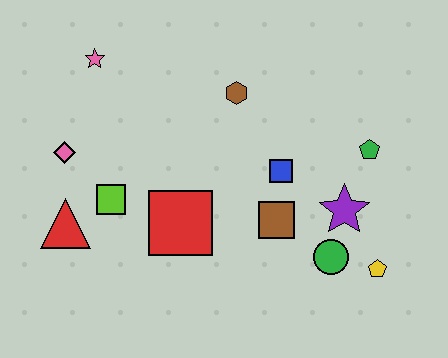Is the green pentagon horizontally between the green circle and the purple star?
No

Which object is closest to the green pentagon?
The purple star is closest to the green pentagon.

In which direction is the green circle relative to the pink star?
The green circle is to the right of the pink star.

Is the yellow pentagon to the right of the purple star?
Yes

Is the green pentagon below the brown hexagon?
Yes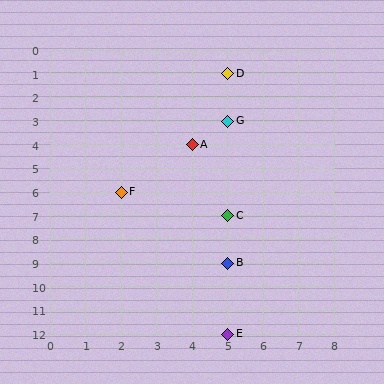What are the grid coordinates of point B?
Point B is at grid coordinates (5, 9).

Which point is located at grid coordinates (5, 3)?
Point G is at (5, 3).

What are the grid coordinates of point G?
Point G is at grid coordinates (5, 3).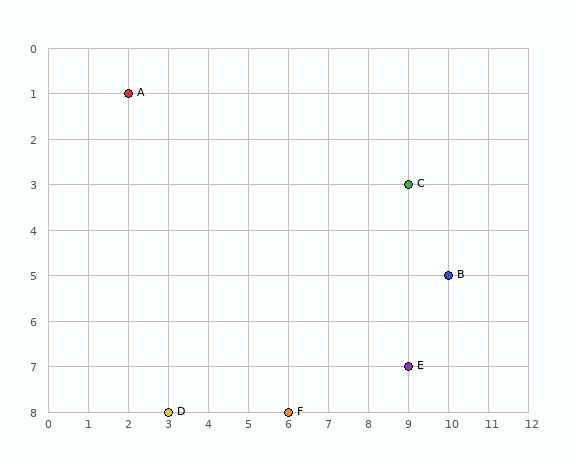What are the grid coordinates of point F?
Point F is at grid coordinates (6, 8).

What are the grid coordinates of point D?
Point D is at grid coordinates (3, 8).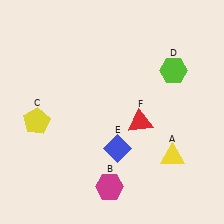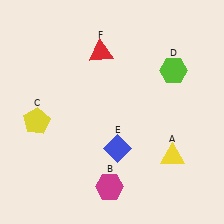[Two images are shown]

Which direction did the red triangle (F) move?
The red triangle (F) moved up.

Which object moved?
The red triangle (F) moved up.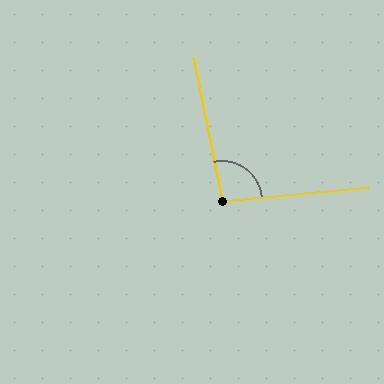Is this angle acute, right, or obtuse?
It is obtuse.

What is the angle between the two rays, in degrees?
Approximately 96 degrees.